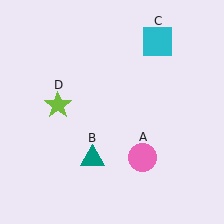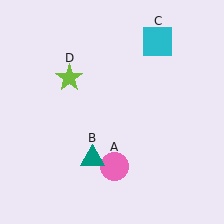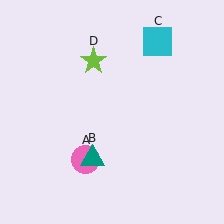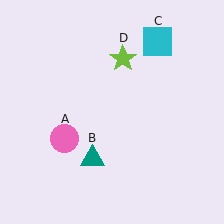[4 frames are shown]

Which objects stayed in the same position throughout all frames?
Teal triangle (object B) and cyan square (object C) remained stationary.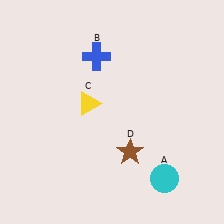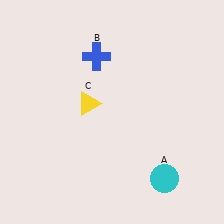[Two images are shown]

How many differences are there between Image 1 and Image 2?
There is 1 difference between the two images.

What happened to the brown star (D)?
The brown star (D) was removed in Image 2. It was in the bottom-right area of Image 1.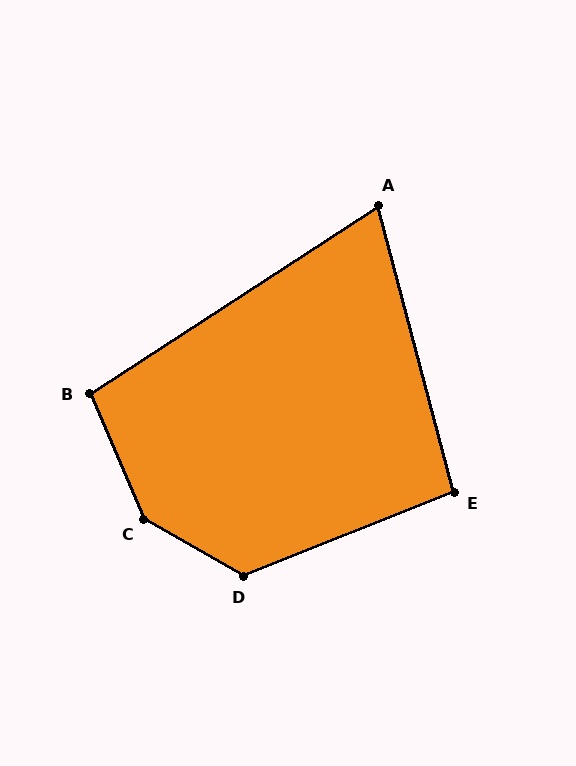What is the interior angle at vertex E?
Approximately 97 degrees (obtuse).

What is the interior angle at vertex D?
Approximately 128 degrees (obtuse).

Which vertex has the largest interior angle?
C, at approximately 143 degrees.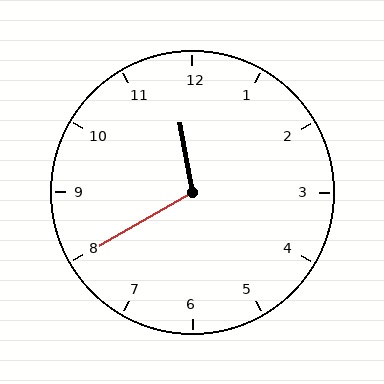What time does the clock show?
11:40.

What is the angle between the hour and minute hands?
Approximately 110 degrees.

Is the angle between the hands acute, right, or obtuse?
It is obtuse.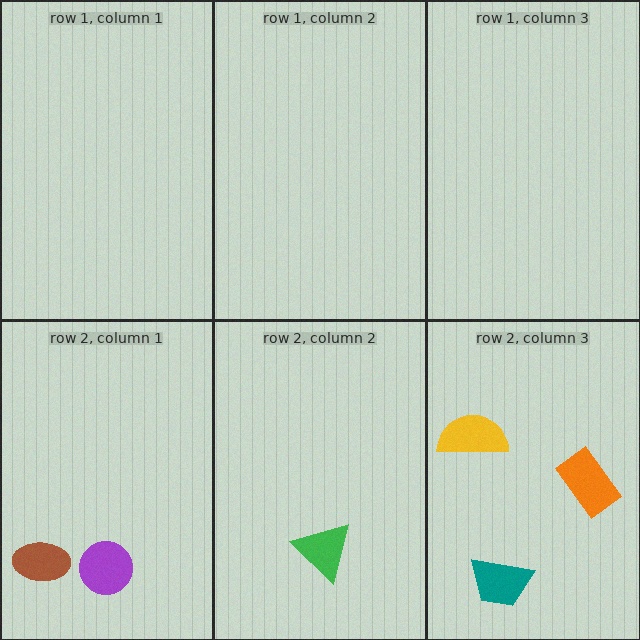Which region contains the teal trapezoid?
The row 2, column 3 region.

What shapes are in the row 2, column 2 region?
The green triangle.